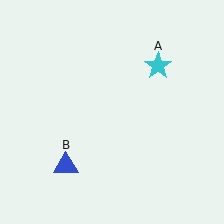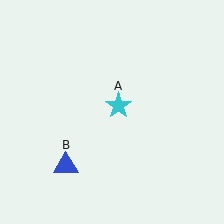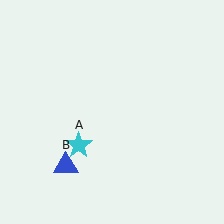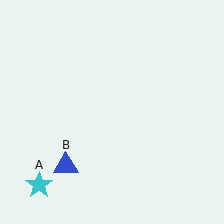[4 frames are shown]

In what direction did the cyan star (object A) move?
The cyan star (object A) moved down and to the left.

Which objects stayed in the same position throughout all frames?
Blue triangle (object B) remained stationary.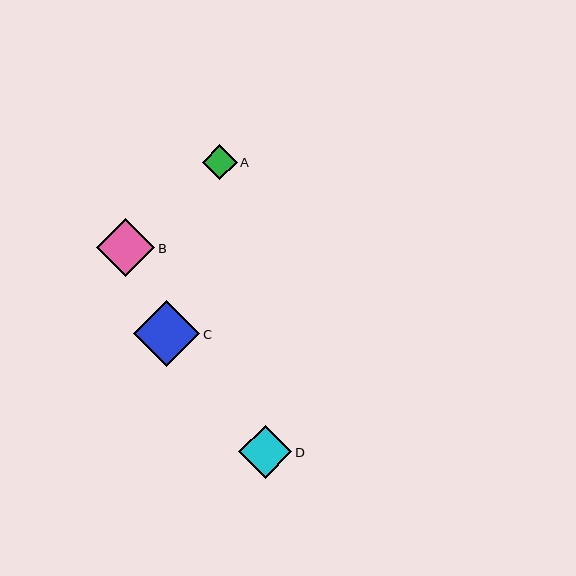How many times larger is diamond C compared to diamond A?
Diamond C is approximately 1.9 times the size of diamond A.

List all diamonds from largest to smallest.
From largest to smallest: C, B, D, A.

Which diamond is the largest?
Diamond C is the largest with a size of approximately 66 pixels.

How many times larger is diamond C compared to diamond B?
Diamond C is approximately 1.2 times the size of diamond B.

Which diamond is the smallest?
Diamond A is the smallest with a size of approximately 35 pixels.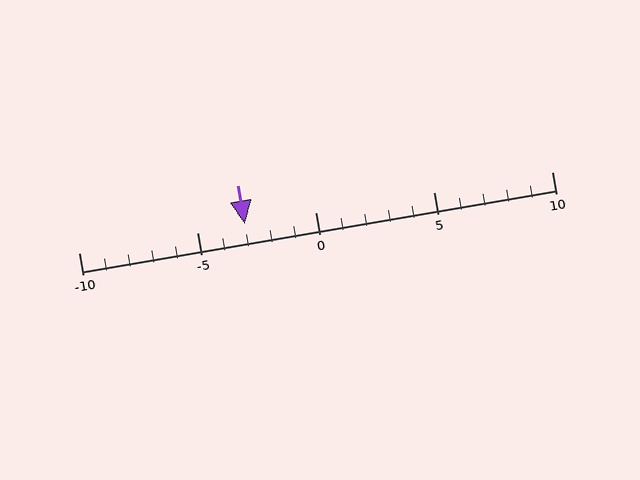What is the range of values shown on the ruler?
The ruler shows values from -10 to 10.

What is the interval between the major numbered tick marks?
The major tick marks are spaced 5 units apart.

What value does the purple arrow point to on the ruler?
The purple arrow points to approximately -3.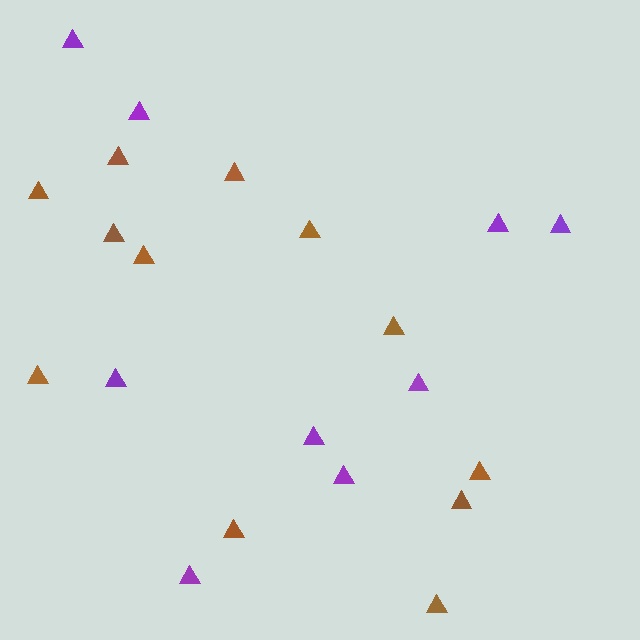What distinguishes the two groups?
There are 2 groups: one group of brown triangles (12) and one group of purple triangles (9).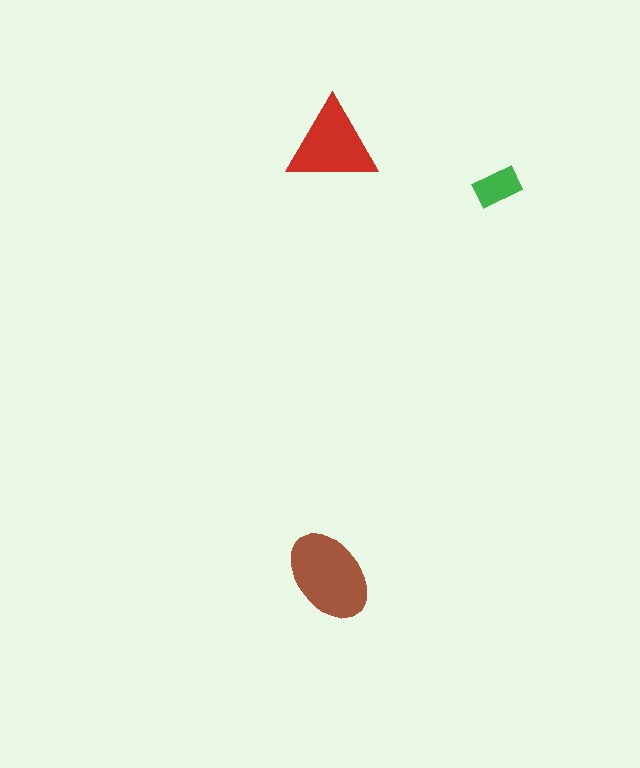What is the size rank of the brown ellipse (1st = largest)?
1st.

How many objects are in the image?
There are 3 objects in the image.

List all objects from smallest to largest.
The green rectangle, the red triangle, the brown ellipse.